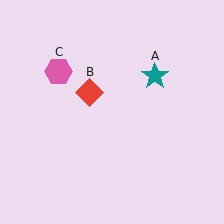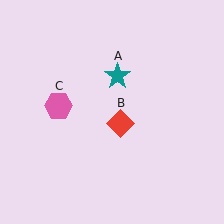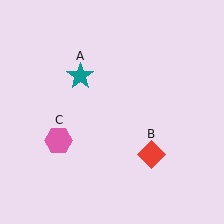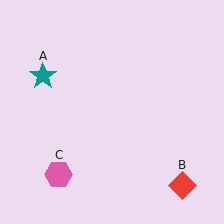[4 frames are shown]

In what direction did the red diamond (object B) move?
The red diamond (object B) moved down and to the right.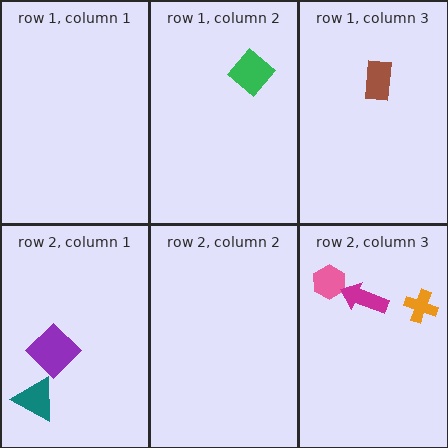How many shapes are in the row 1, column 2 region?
1.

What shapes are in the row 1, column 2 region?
The green diamond.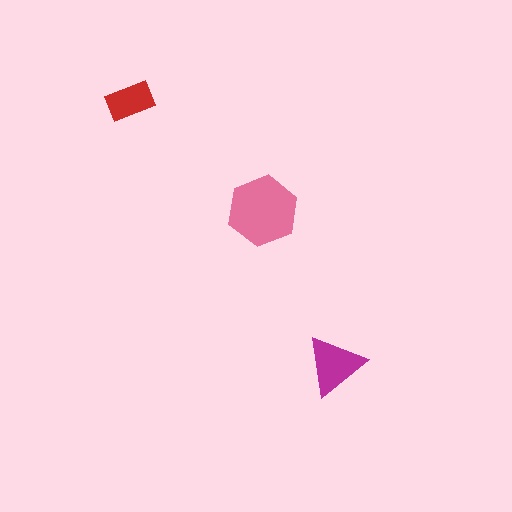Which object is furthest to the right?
The magenta triangle is rightmost.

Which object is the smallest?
The red rectangle.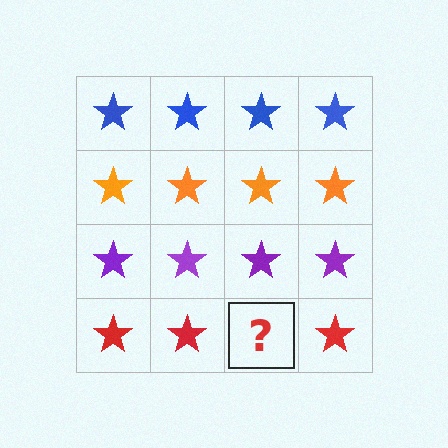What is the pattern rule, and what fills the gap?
The rule is that each row has a consistent color. The gap should be filled with a red star.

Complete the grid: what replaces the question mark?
The question mark should be replaced with a red star.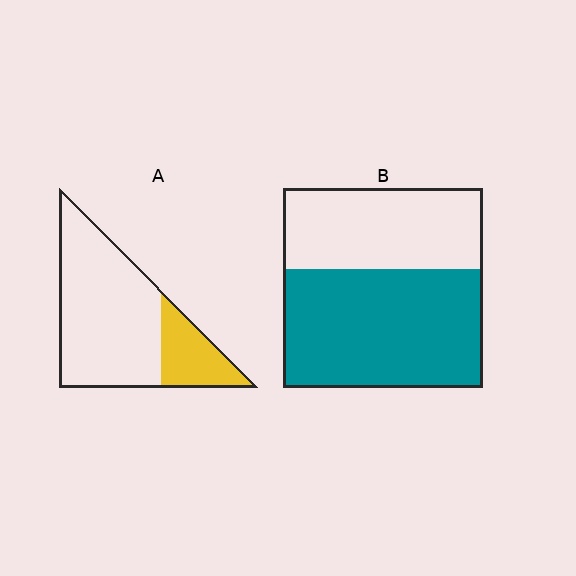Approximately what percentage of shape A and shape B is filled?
A is approximately 25% and B is approximately 60%.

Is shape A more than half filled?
No.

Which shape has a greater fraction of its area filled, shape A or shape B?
Shape B.